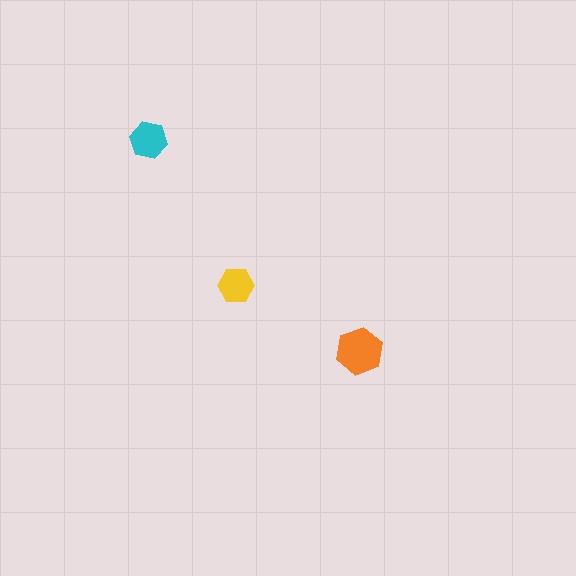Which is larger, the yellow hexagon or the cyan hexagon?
The cyan one.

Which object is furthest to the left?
The cyan hexagon is leftmost.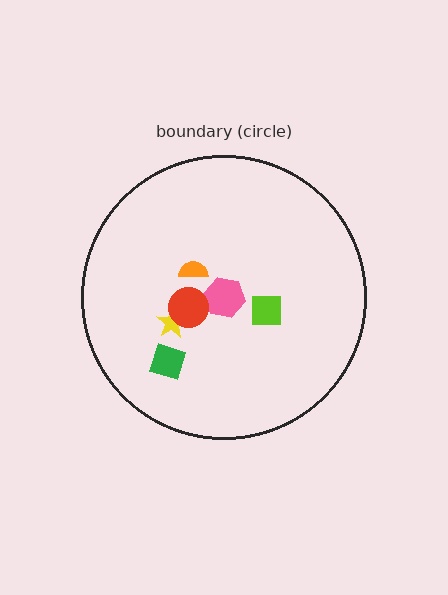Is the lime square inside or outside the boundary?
Inside.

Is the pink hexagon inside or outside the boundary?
Inside.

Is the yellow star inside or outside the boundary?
Inside.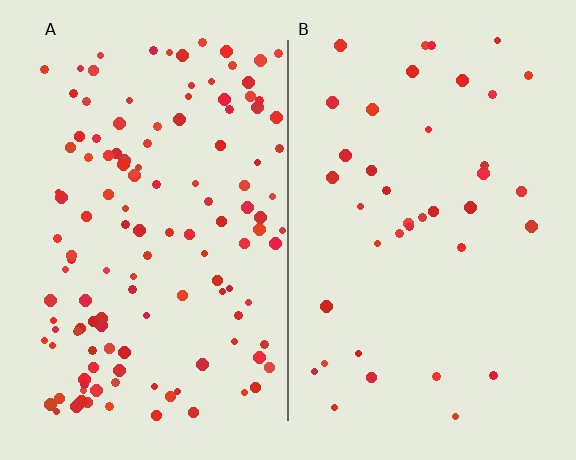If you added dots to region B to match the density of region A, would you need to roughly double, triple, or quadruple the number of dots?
Approximately triple.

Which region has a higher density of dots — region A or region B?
A (the left).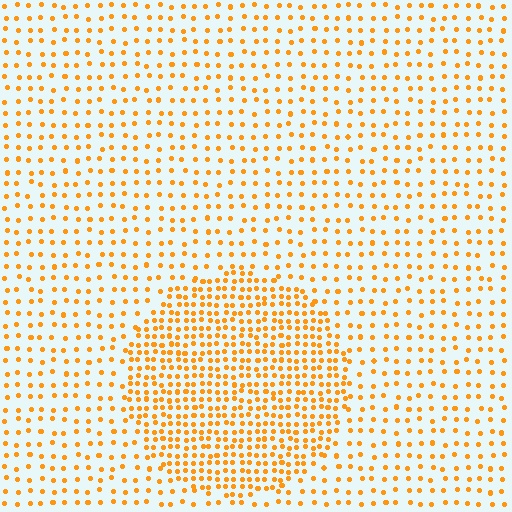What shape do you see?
I see a circle.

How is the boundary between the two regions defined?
The boundary is defined by a change in element density (approximately 2.2x ratio). All elements are the same color, size, and shape.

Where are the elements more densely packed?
The elements are more densely packed inside the circle boundary.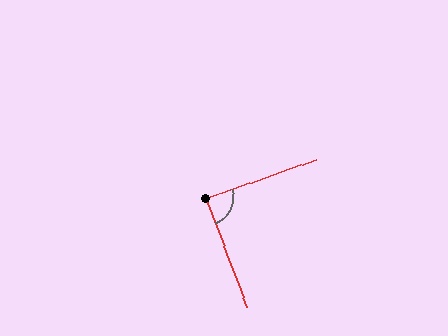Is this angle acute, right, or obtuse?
It is approximately a right angle.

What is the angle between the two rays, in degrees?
Approximately 89 degrees.